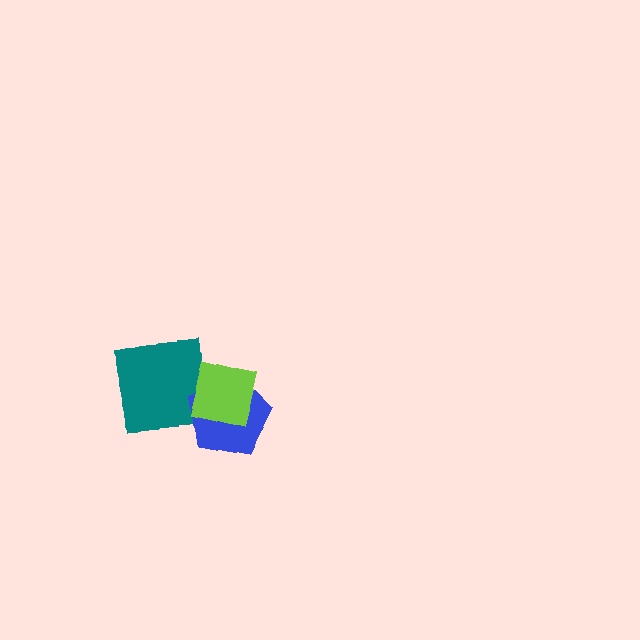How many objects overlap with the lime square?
2 objects overlap with the lime square.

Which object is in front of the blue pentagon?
The lime square is in front of the blue pentagon.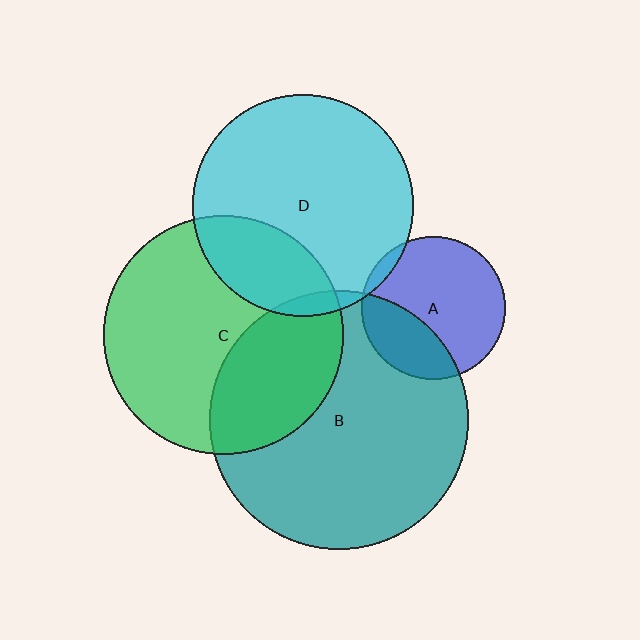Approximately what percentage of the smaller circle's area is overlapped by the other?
Approximately 30%.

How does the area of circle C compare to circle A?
Approximately 2.8 times.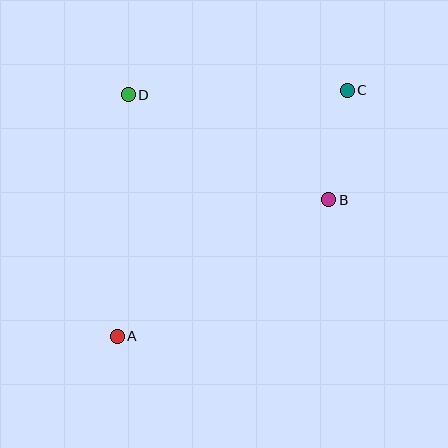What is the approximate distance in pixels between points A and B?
The distance between A and B is approximately 252 pixels.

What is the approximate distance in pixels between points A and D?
The distance between A and D is approximately 242 pixels.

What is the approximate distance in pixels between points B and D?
The distance between B and D is approximately 227 pixels.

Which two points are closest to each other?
Points B and C are closest to each other.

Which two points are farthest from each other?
Points A and C are farthest from each other.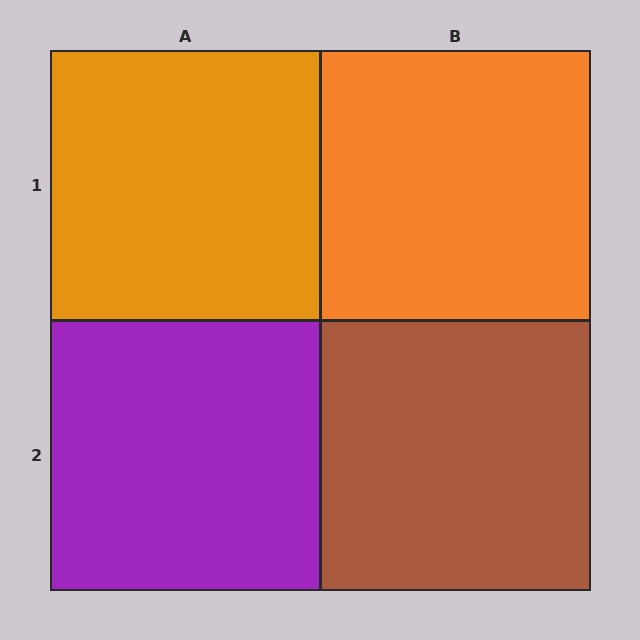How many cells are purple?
1 cell is purple.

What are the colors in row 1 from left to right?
Orange, orange.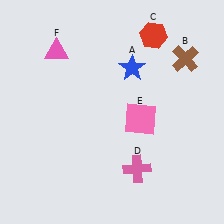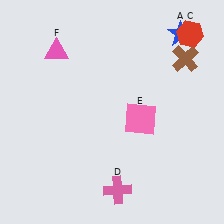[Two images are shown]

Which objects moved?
The objects that moved are: the blue star (A), the red hexagon (C), the pink cross (D).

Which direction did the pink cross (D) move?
The pink cross (D) moved down.